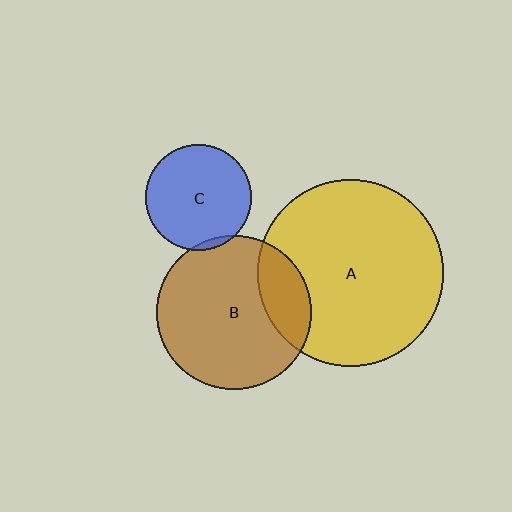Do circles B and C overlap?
Yes.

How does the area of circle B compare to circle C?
Approximately 2.1 times.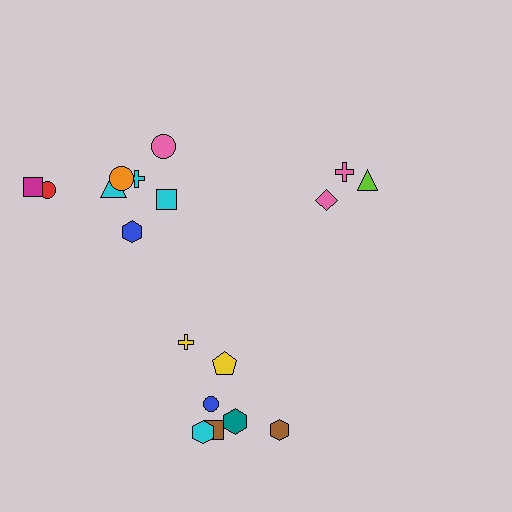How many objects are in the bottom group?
There are 7 objects.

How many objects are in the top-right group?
There are 3 objects.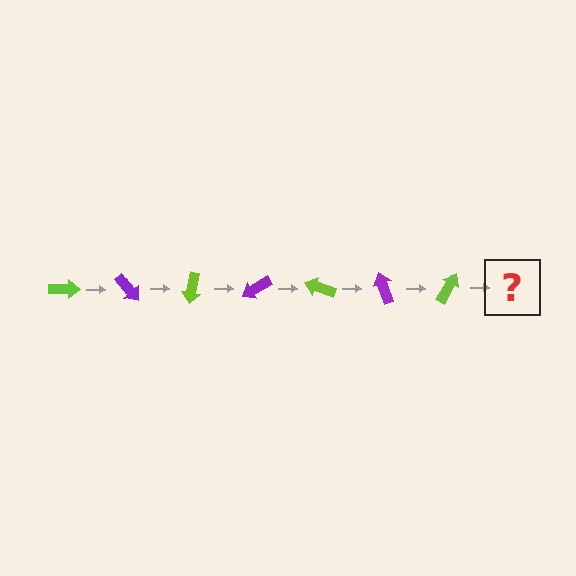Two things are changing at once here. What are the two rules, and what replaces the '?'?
The two rules are that it rotates 50 degrees each step and the color cycles through lime and purple. The '?' should be a purple arrow, rotated 350 degrees from the start.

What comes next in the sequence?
The next element should be a purple arrow, rotated 350 degrees from the start.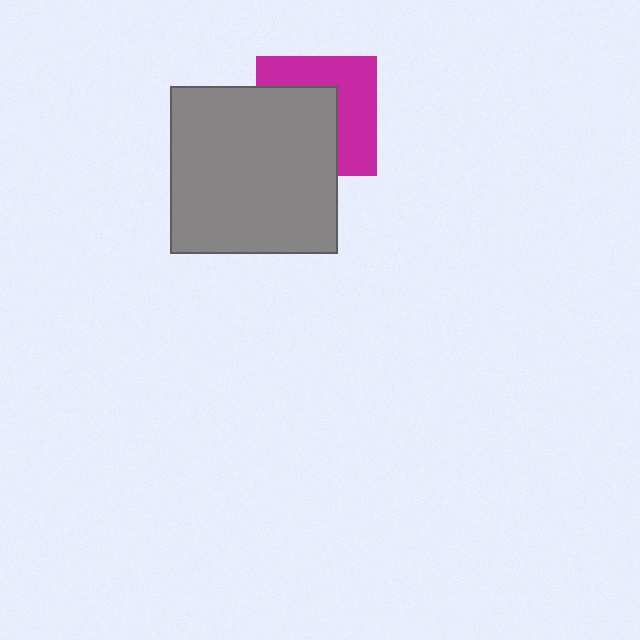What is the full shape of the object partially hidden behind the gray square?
The partially hidden object is a magenta square.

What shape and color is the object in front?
The object in front is a gray square.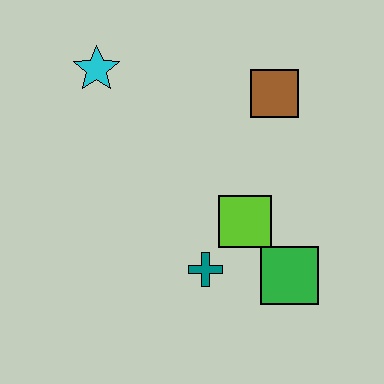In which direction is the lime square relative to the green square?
The lime square is above the green square.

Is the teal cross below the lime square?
Yes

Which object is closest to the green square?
The lime square is closest to the green square.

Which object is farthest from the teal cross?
The cyan star is farthest from the teal cross.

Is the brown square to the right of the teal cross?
Yes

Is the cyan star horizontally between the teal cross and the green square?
No